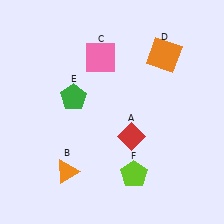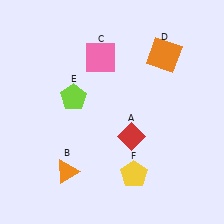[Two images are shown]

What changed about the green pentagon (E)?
In Image 1, E is green. In Image 2, it changed to lime.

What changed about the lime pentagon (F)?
In Image 1, F is lime. In Image 2, it changed to yellow.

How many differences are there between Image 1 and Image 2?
There are 2 differences between the two images.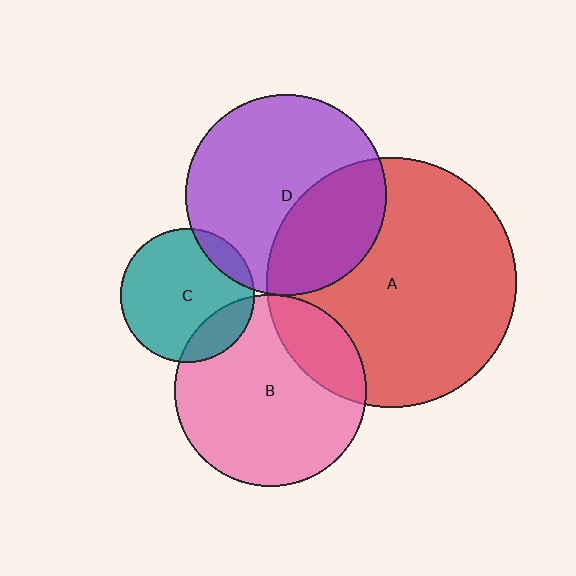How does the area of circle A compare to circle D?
Approximately 1.5 times.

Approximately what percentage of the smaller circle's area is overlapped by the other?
Approximately 10%.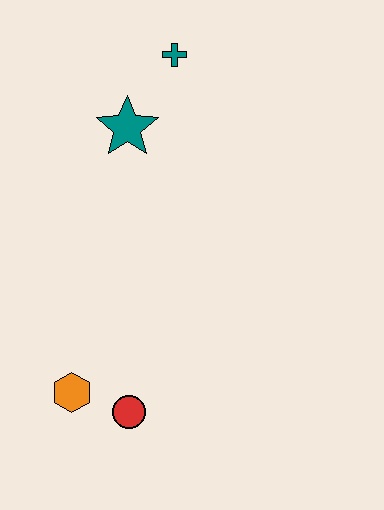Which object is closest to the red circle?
The orange hexagon is closest to the red circle.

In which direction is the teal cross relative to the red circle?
The teal cross is above the red circle.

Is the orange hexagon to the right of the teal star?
No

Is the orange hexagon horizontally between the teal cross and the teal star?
No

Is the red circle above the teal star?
No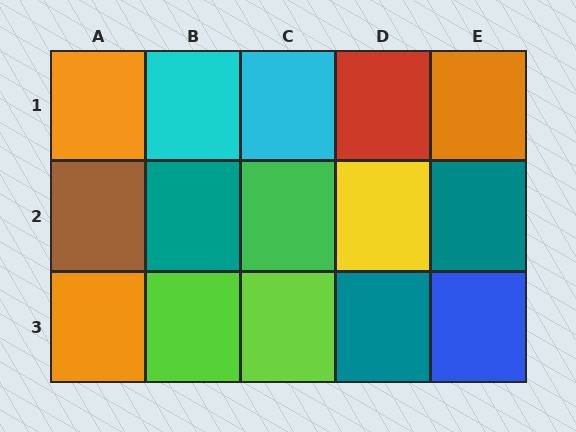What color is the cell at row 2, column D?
Yellow.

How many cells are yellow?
1 cell is yellow.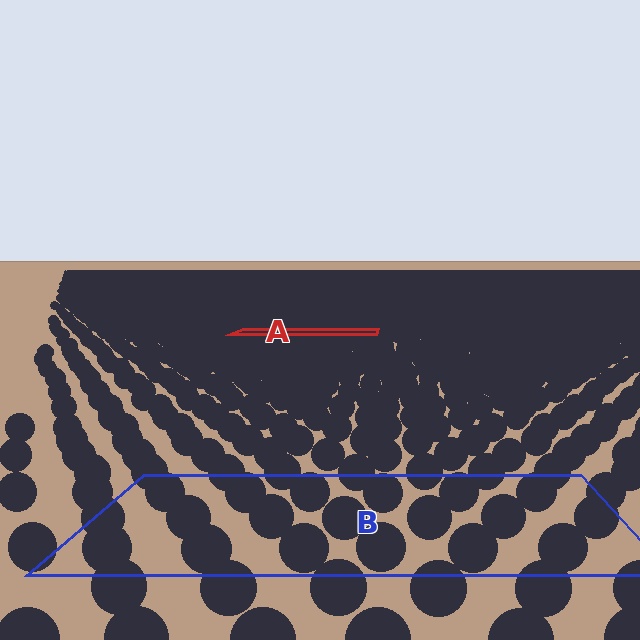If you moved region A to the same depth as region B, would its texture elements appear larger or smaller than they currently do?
They would appear larger. At a closer depth, the same texture elements are projected at a bigger on-screen size.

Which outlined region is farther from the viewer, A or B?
Region A is farther from the viewer — the texture elements inside it appear smaller and more densely packed.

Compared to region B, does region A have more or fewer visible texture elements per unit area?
Region A has more texture elements per unit area — they are packed more densely because it is farther away.